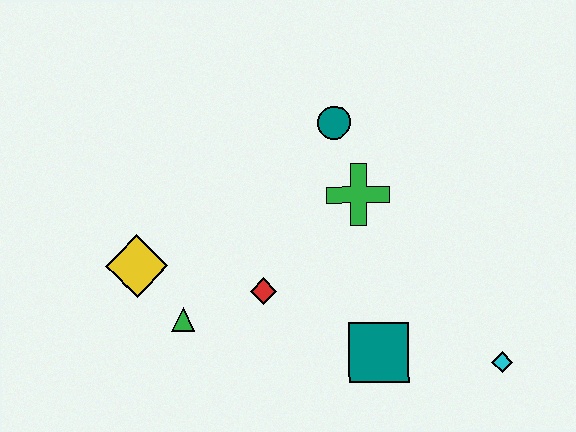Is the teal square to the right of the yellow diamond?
Yes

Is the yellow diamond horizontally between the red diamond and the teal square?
No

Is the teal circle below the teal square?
No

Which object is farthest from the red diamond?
The cyan diamond is farthest from the red diamond.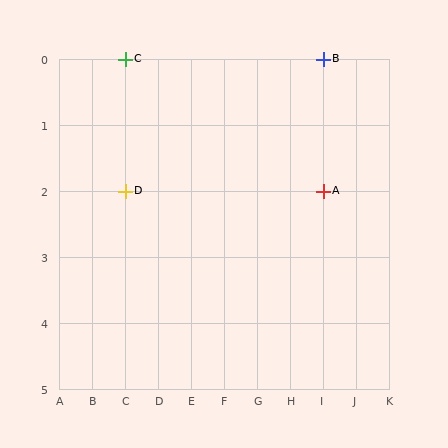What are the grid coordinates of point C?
Point C is at grid coordinates (C, 0).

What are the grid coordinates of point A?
Point A is at grid coordinates (I, 2).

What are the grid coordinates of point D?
Point D is at grid coordinates (C, 2).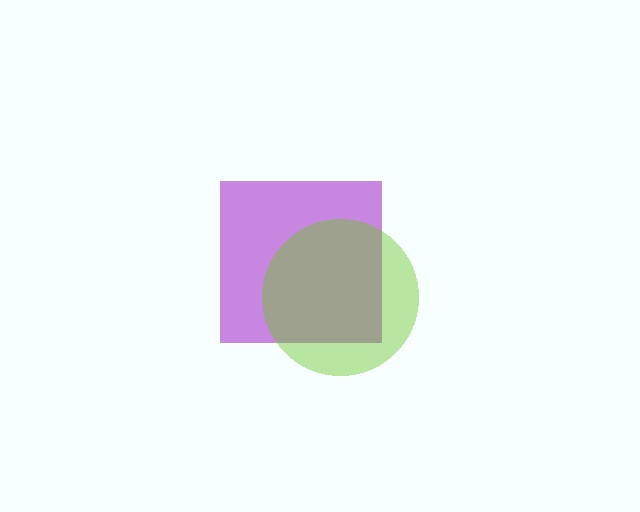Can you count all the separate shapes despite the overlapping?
Yes, there are 2 separate shapes.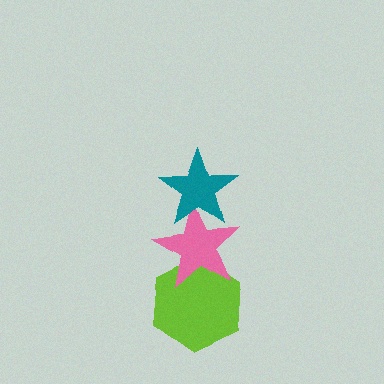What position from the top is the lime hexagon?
The lime hexagon is 3rd from the top.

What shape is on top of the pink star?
The teal star is on top of the pink star.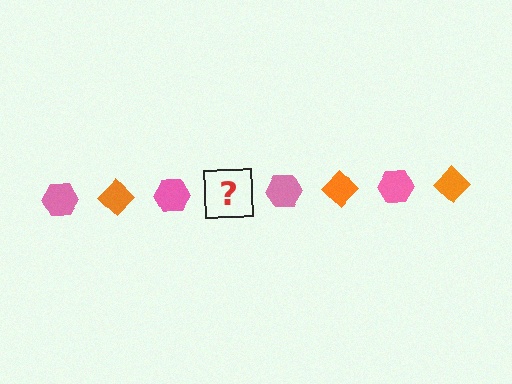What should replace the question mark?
The question mark should be replaced with an orange diamond.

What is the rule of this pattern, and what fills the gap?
The rule is that the pattern alternates between pink hexagon and orange diamond. The gap should be filled with an orange diamond.